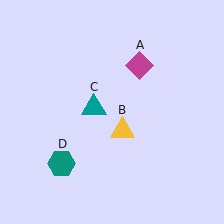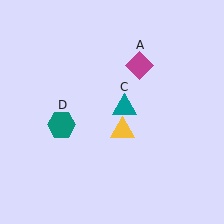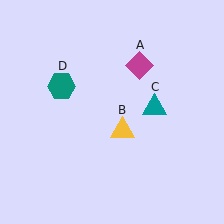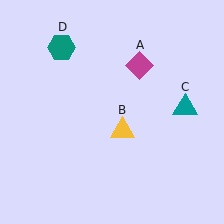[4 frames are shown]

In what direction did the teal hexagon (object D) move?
The teal hexagon (object D) moved up.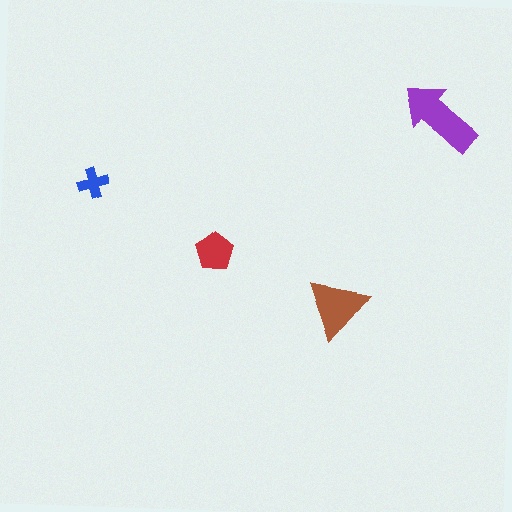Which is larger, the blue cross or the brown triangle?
The brown triangle.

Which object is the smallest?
The blue cross.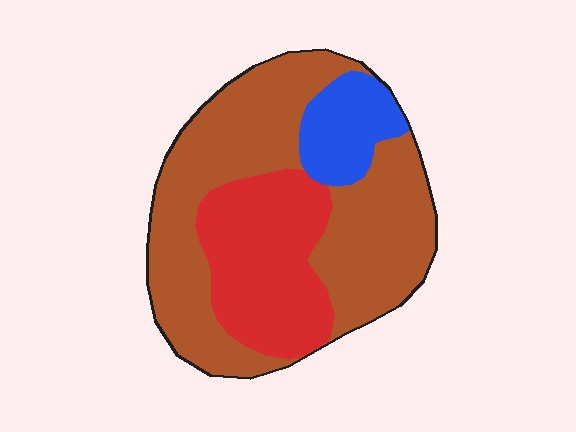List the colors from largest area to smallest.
From largest to smallest: brown, red, blue.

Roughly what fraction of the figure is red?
Red takes up between a quarter and a half of the figure.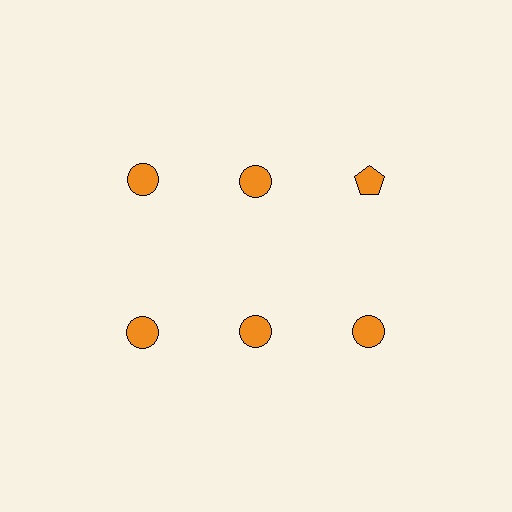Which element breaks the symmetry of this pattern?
The orange pentagon in the top row, center column breaks the symmetry. All other shapes are orange circles.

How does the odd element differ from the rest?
It has a different shape: pentagon instead of circle.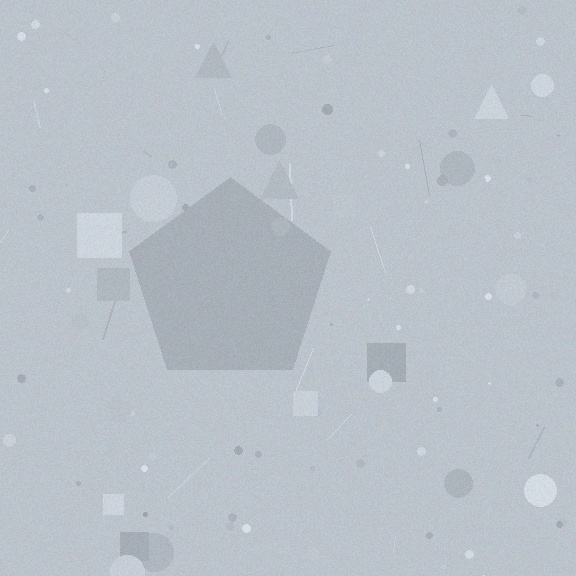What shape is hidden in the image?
A pentagon is hidden in the image.